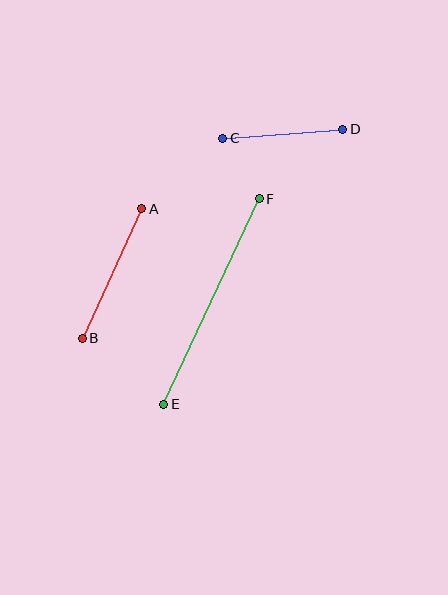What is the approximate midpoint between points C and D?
The midpoint is at approximately (283, 134) pixels.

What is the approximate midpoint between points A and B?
The midpoint is at approximately (112, 274) pixels.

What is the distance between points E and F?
The distance is approximately 226 pixels.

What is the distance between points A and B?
The distance is approximately 142 pixels.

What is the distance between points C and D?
The distance is approximately 120 pixels.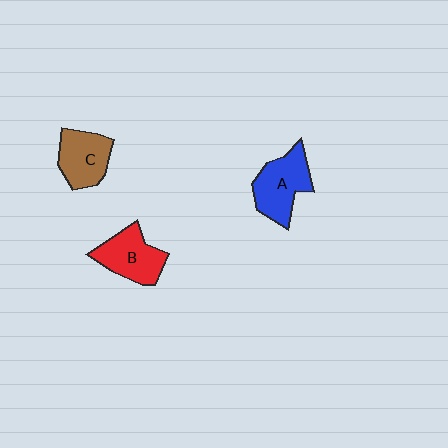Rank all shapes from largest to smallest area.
From largest to smallest: A (blue), B (red), C (brown).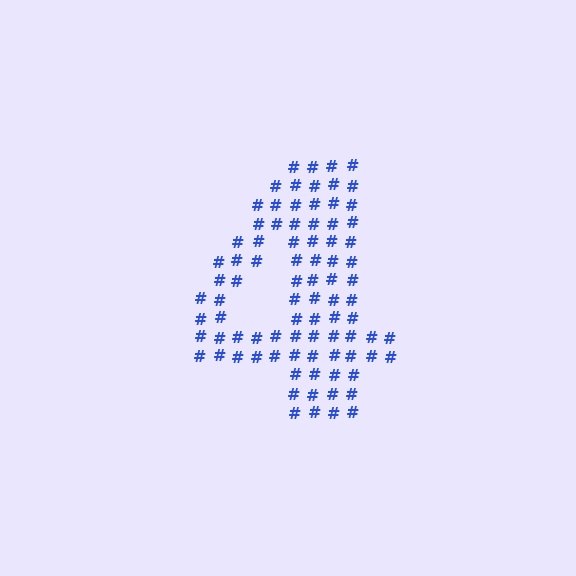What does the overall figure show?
The overall figure shows the digit 4.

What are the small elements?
The small elements are hash symbols.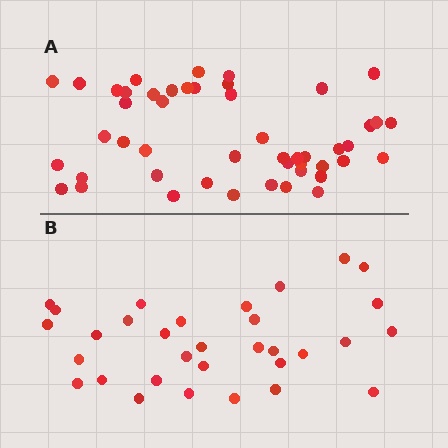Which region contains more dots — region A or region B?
Region A (the top region) has more dots.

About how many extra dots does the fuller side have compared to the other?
Region A has approximately 15 more dots than region B.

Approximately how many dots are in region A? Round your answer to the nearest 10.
About 50 dots. (The exact count is 48, which rounds to 50.)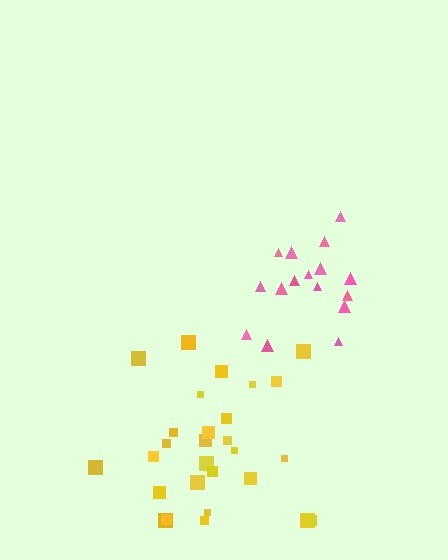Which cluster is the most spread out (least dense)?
Yellow.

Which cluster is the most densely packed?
Pink.